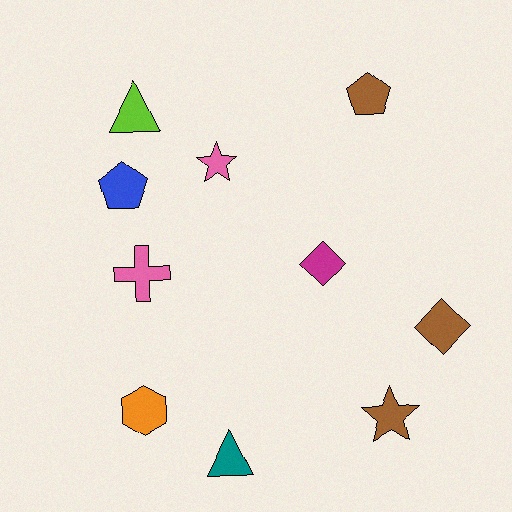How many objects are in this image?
There are 10 objects.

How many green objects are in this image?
There are no green objects.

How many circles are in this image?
There are no circles.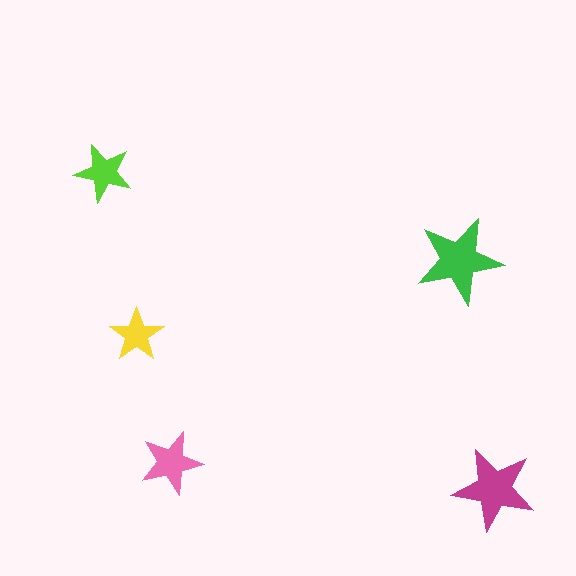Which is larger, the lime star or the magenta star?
The magenta one.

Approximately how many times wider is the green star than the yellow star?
About 1.5 times wider.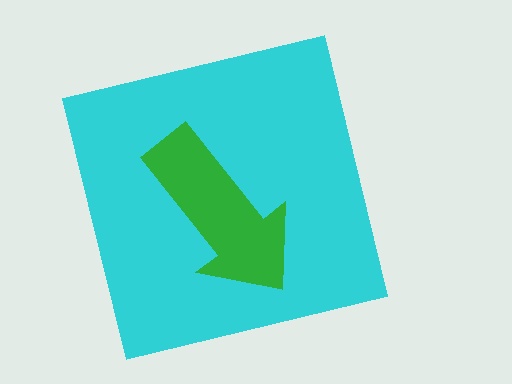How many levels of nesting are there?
2.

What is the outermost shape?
The cyan square.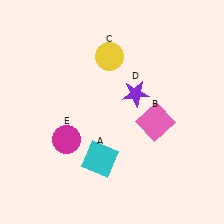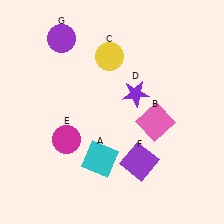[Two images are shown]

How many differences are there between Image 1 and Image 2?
There are 2 differences between the two images.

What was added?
A purple square (F), a purple circle (G) were added in Image 2.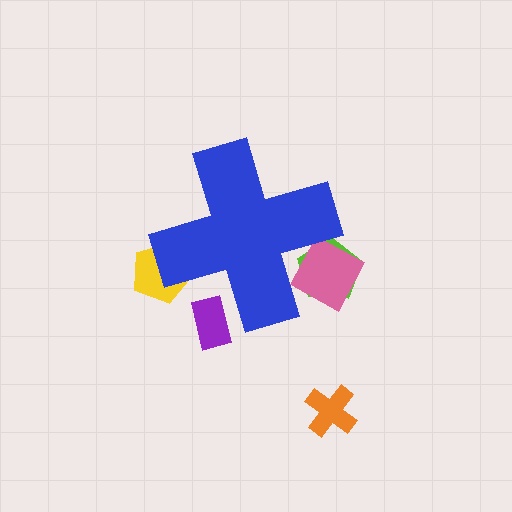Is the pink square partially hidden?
Yes, the pink square is partially hidden behind the blue cross.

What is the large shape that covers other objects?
A blue cross.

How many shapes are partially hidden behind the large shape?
4 shapes are partially hidden.